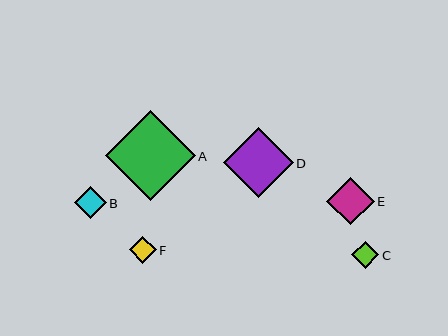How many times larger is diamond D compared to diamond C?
Diamond D is approximately 2.6 times the size of diamond C.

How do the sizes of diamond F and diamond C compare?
Diamond F and diamond C are approximately the same size.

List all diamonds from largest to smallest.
From largest to smallest: A, D, E, B, F, C.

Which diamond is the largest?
Diamond A is the largest with a size of approximately 90 pixels.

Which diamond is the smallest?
Diamond C is the smallest with a size of approximately 27 pixels.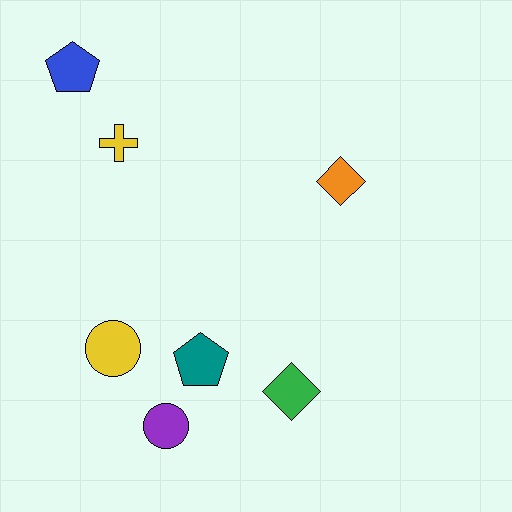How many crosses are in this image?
There is 1 cross.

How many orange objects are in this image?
There is 1 orange object.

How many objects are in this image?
There are 7 objects.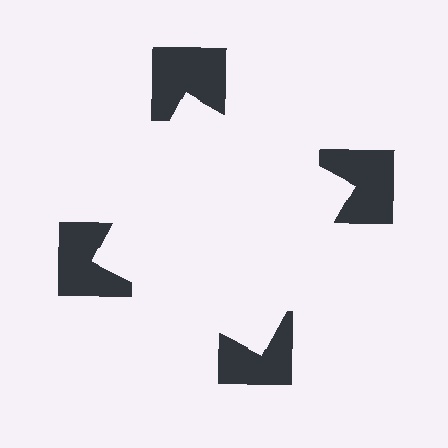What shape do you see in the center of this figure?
An illusory square — its edges are inferred from the aligned wedge cuts in the notched squares, not physically drawn.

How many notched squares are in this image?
There are 4 — one at each vertex of the illusory square.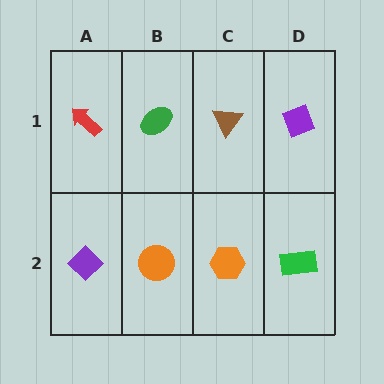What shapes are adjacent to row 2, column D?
A purple diamond (row 1, column D), an orange hexagon (row 2, column C).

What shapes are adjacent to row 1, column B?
An orange circle (row 2, column B), a red arrow (row 1, column A), a brown triangle (row 1, column C).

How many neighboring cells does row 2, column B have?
3.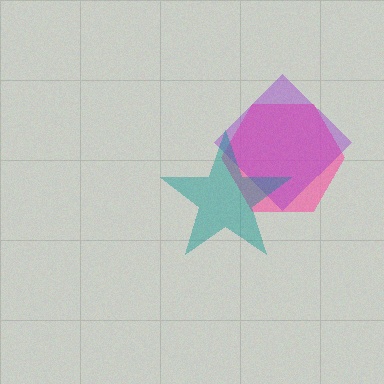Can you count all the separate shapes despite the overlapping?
Yes, there are 3 separate shapes.